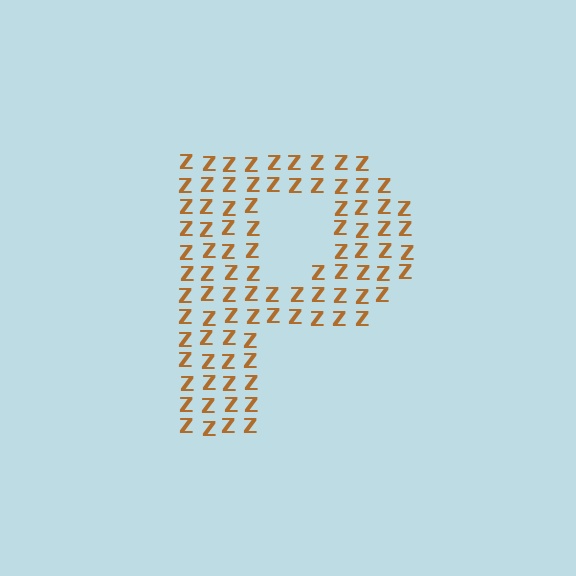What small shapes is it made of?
It is made of small letter Z's.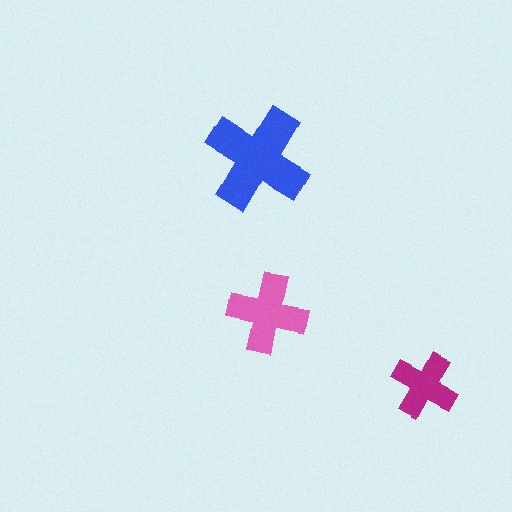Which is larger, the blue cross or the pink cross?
The blue one.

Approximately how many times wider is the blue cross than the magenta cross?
About 1.5 times wider.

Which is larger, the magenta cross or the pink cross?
The pink one.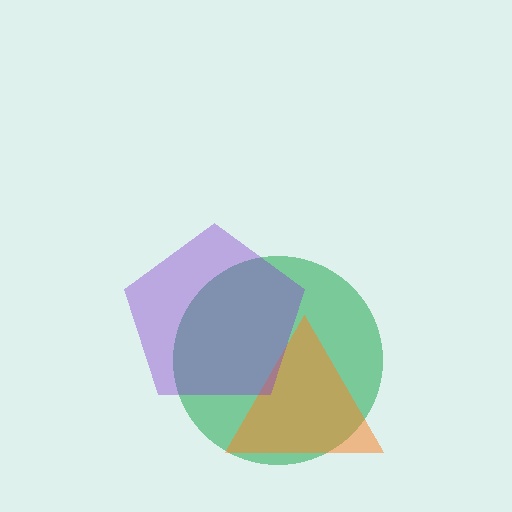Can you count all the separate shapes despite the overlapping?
Yes, there are 3 separate shapes.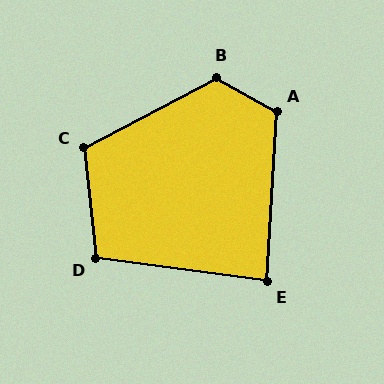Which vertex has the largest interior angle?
B, at approximately 123 degrees.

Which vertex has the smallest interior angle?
E, at approximately 86 degrees.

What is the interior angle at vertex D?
Approximately 104 degrees (obtuse).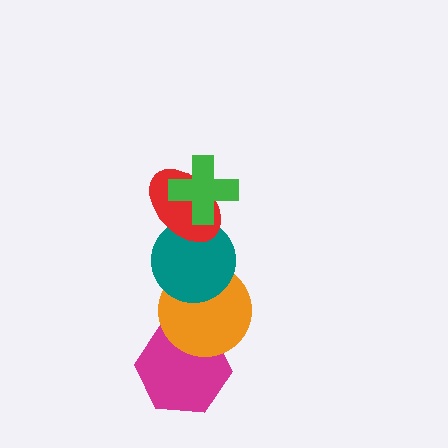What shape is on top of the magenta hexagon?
The orange circle is on top of the magenta hexagon.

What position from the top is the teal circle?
The teal circle is 3rd from the top.